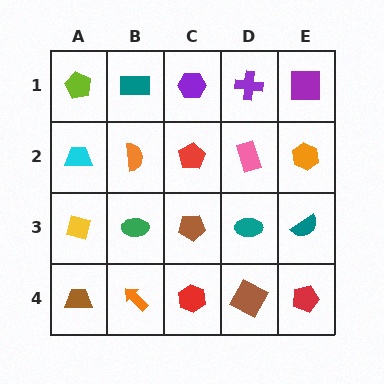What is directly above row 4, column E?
A teal semicircle.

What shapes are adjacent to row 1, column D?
A pink rectangle (row 2, column D), a purple hexagon (row 1, column C), a purple square (row 1, column E).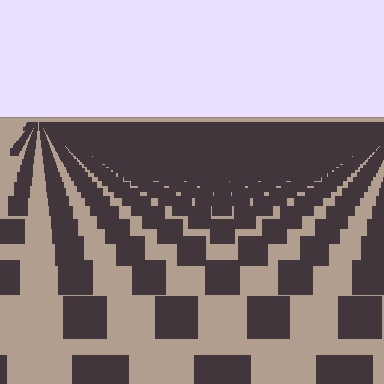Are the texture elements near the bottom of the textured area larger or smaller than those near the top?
Larger. Near the bottom, elements are closer to the viewer and appear at a bigger on-screen size.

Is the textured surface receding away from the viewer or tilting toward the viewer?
The surface is receding away from the viewer. Texture elements get smaller and denser toward the top.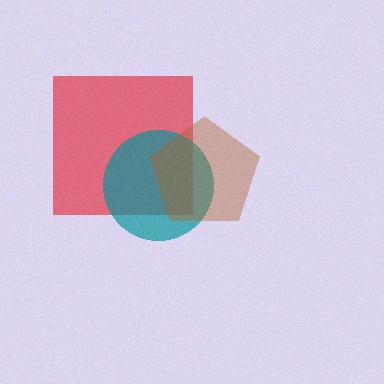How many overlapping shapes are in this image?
There are 3 overlapping shapes in the image.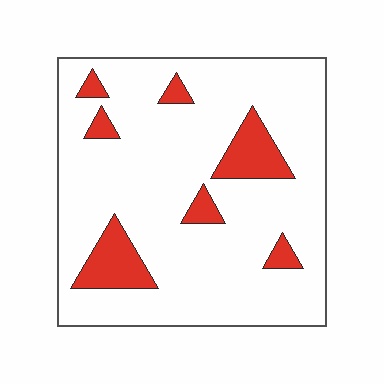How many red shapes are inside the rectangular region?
7.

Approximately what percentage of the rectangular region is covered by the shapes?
Approximately 15%.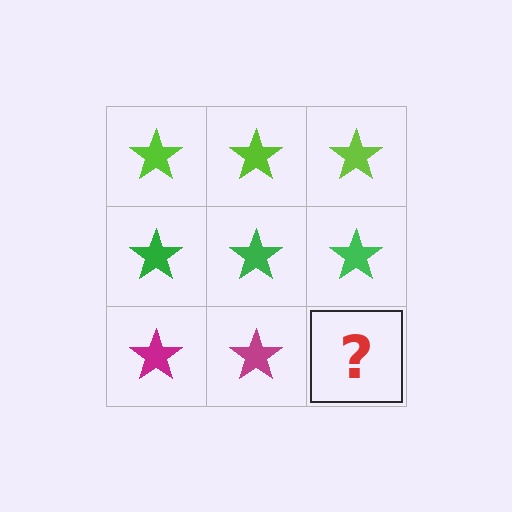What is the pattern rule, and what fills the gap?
The rule is that each row has a consistent color. The gap should be filled with a magenta star.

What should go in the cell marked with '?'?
The missing cell should contain a magenta star.